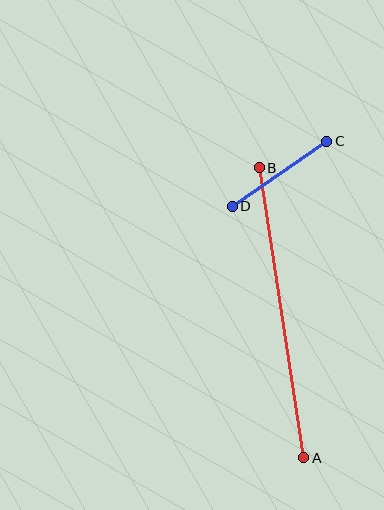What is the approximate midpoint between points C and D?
The midpoint is at approximately (280, 174) pixels.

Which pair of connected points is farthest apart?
Points A and B are farthest apart.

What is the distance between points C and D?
The distance is approximately 115 pixels.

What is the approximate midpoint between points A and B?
The midpoint is at approximately (281, 313) pixels.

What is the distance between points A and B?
The distance is approximately 294 pixels.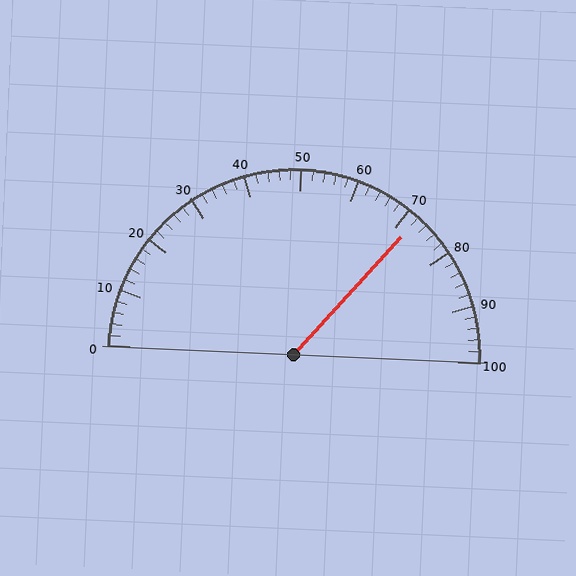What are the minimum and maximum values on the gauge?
The gauge ranges from 0 to 100.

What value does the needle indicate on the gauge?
The needle indicates approximately 72.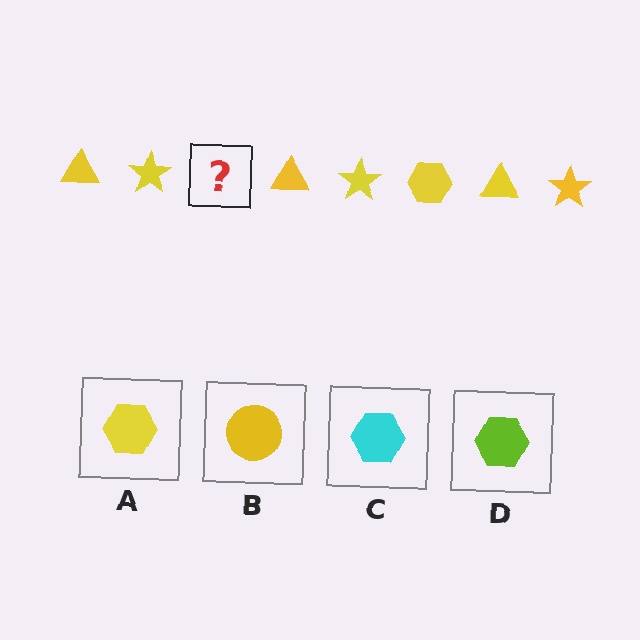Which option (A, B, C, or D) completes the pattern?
A.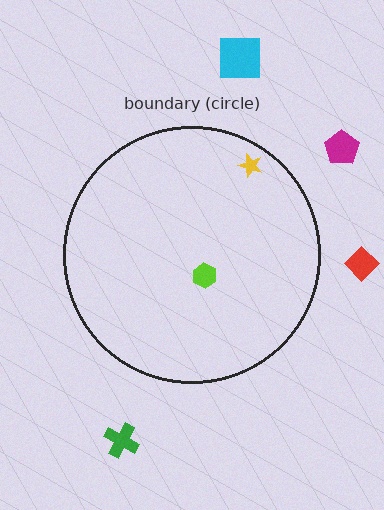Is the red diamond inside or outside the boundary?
Outside.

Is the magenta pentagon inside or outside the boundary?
Outside.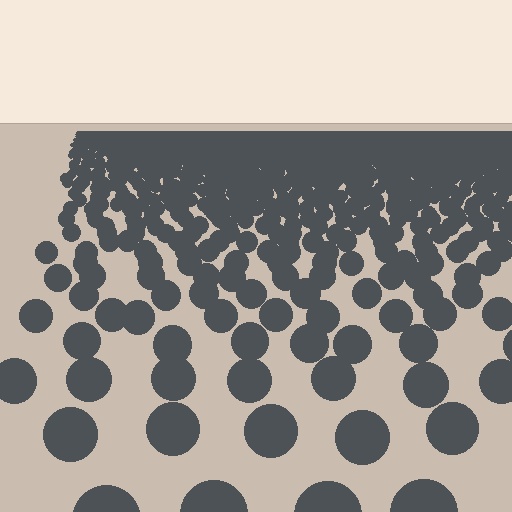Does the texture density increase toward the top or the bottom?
Density increases toward the top.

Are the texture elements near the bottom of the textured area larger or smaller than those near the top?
Larger. Near the bottom, elements are closer to the viewer and appear at a bigger on-screen size.